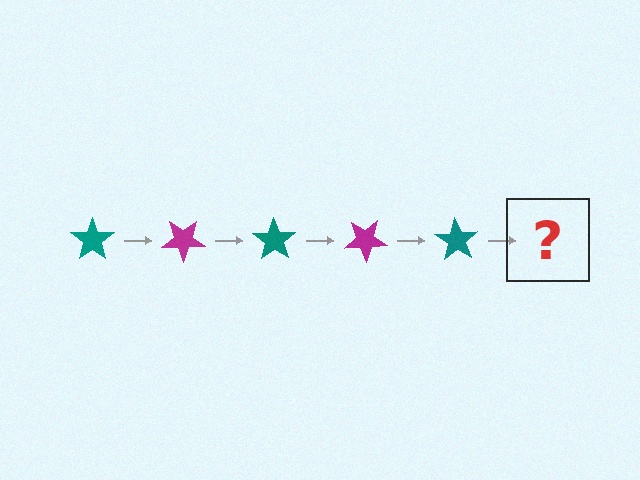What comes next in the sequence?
The next element should be a magenta star, rotated 175 degrees from the start.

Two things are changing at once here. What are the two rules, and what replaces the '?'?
The two rules are that it rotates 35 degrees each step and the color cycles through teal and magenta. The '?' should be a magenta star, rotated 175 degrees from the start.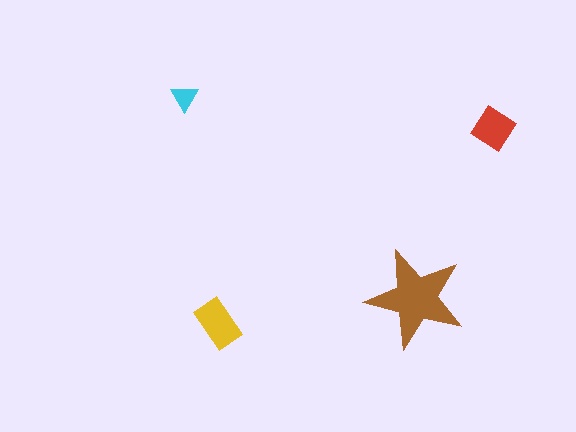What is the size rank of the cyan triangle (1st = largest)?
4th.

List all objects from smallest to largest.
The cyan triangle, the red diamond, the yellow rectangle, the brown star.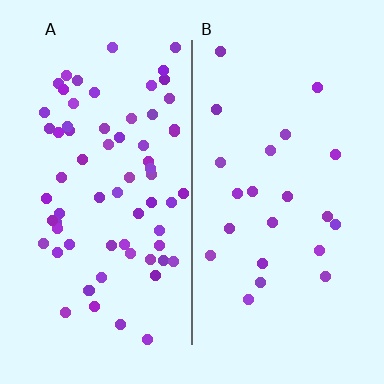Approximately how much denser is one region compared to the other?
Approximately 3.1× — region A over region B.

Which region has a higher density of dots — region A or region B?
A (the left).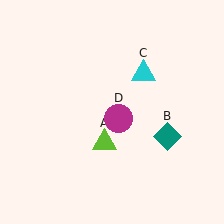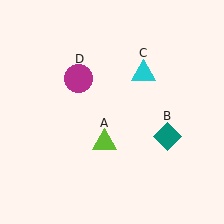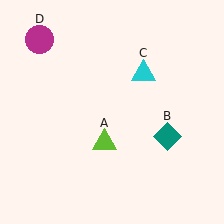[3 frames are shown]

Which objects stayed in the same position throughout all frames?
Lime triangle (object A) and teal diamond (object B) and cyan triangle (object C) remained stationary.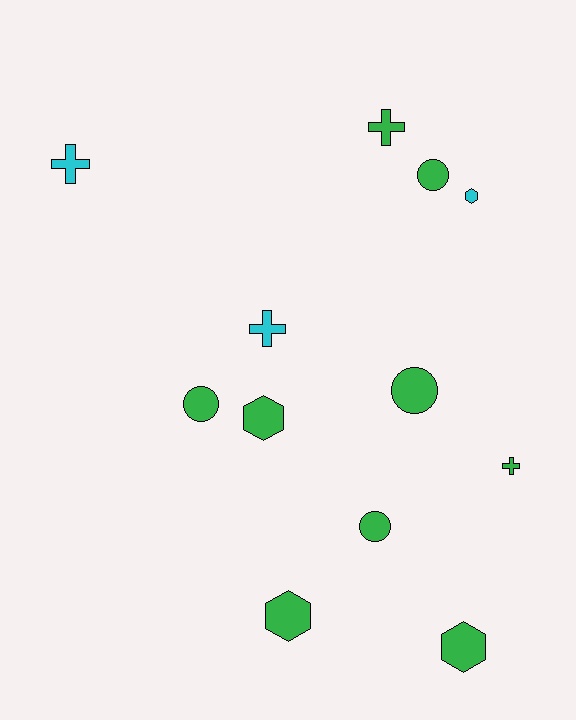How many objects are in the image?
There are 12 objects.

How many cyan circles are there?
There are no cyan circles.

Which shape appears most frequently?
Hexagon, with 4 objects.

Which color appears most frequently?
Green, with 9 objects.